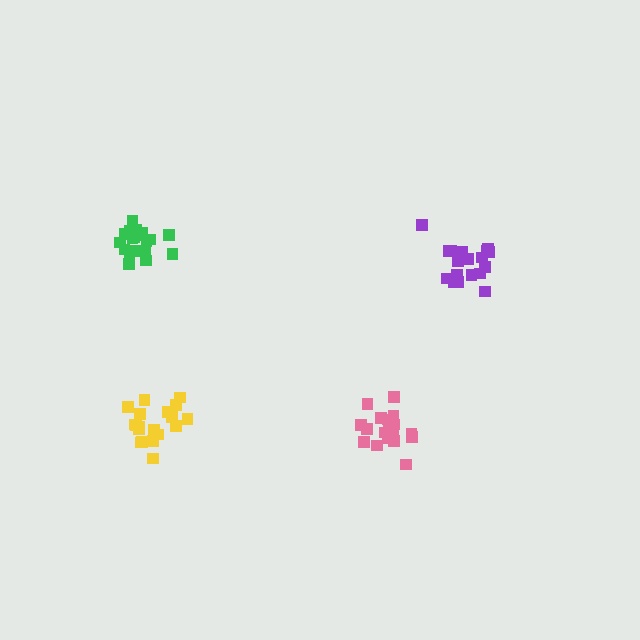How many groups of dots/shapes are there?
There are 4 groups.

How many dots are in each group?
Group 1: 19 dots, Group 2: 18 dots, Group 3: 20 dots, Group 4: 19 dots (76 total).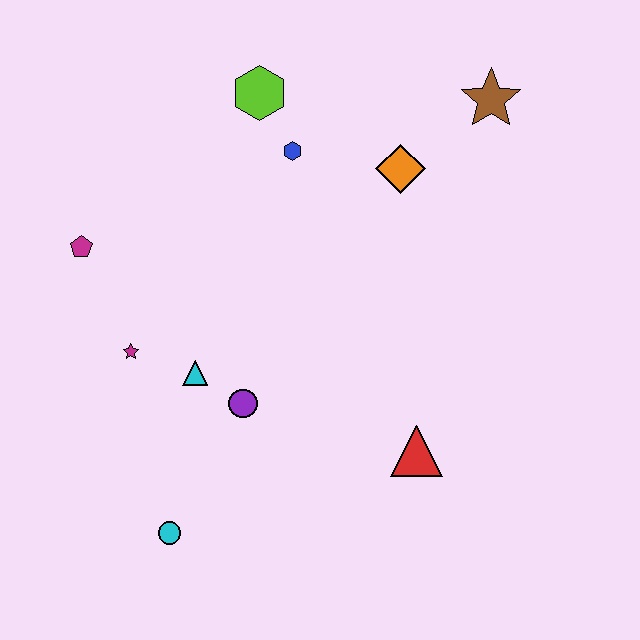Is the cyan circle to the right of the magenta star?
Yes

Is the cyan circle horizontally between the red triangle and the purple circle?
No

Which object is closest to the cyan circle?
The purple circle is closest to the cyan circle.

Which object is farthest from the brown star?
The cyan circle is farthest from the brown star.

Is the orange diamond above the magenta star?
Yes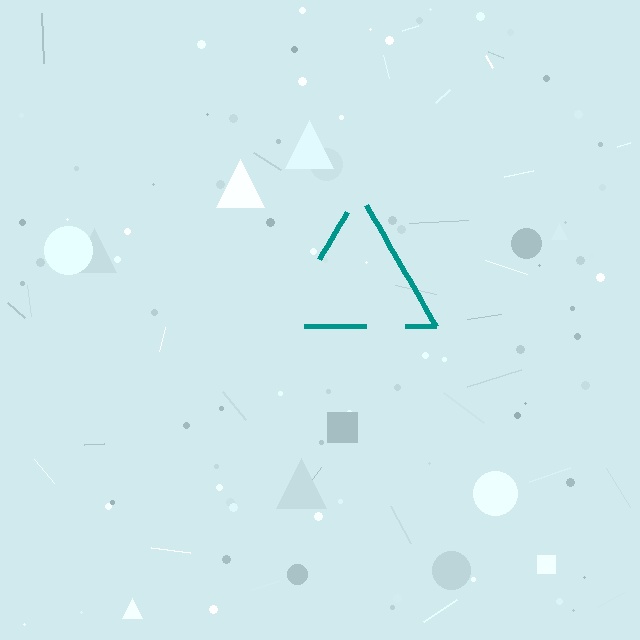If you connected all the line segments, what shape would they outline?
They would outline a triangle.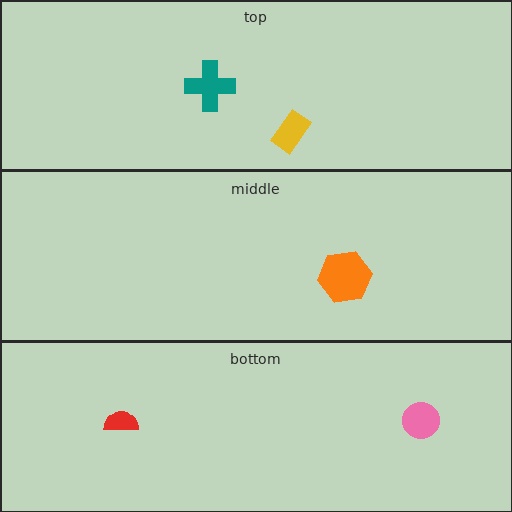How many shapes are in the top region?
2.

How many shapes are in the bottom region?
2.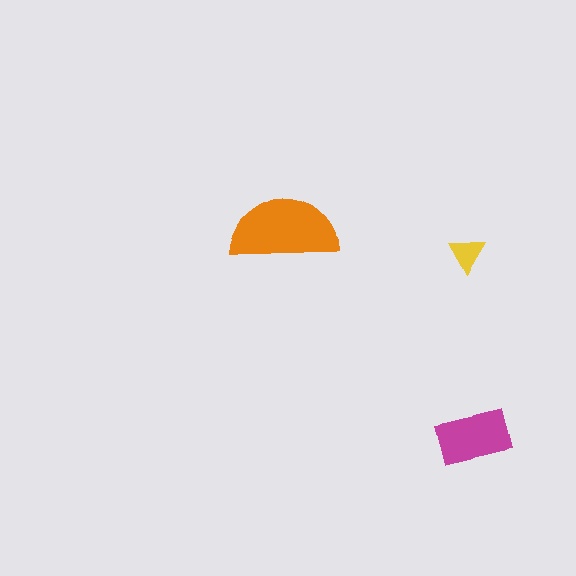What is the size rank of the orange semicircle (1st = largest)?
1st.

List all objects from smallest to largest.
The yellow triangle, the magenta rectangle, the orange semicircle.